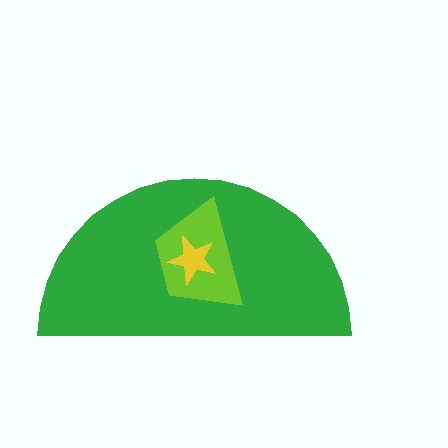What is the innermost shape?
The yellow star.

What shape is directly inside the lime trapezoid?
The yellow star.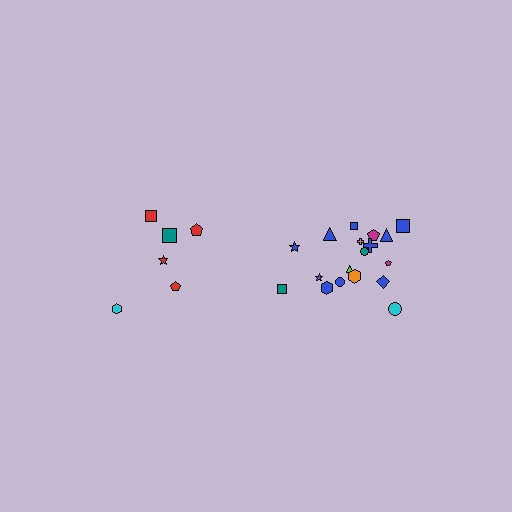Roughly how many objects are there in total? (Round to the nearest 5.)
Roughly 25 objects in total.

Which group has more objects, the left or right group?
The right group.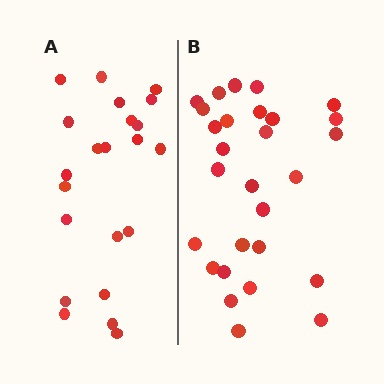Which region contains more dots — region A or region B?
Region B (the right region) has more dots.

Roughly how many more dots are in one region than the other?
Region B has about 6 more dots than region A.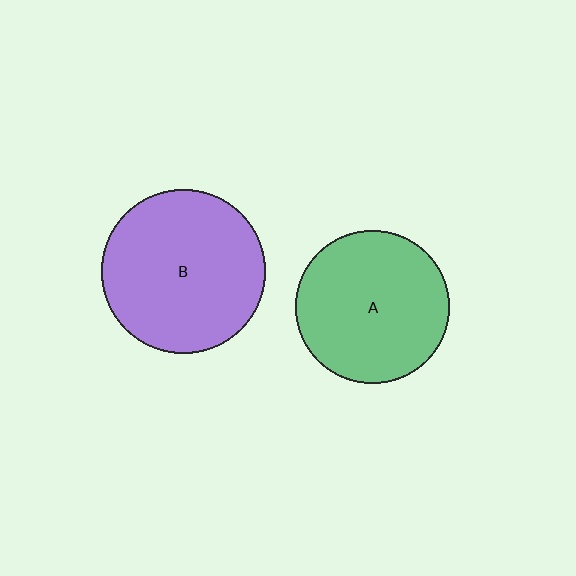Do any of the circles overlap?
No, none of the circles overlap.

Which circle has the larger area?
Circle B (purple).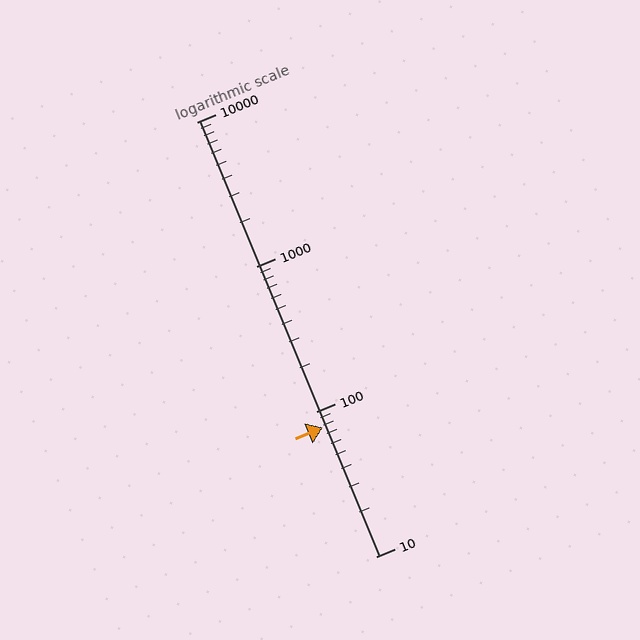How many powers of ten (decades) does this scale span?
The scale spans 3 decades, from 10 to 10000.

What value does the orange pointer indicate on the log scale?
The pointer indicates approximately 78.